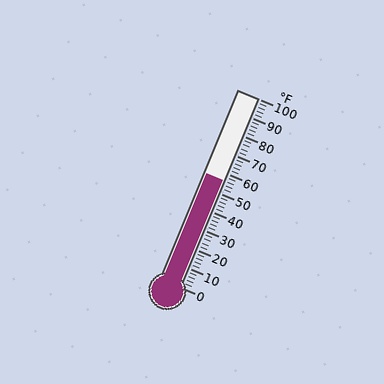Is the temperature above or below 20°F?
The temperature is above 20°F.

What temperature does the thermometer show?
The thermometer shows approximately 56°F.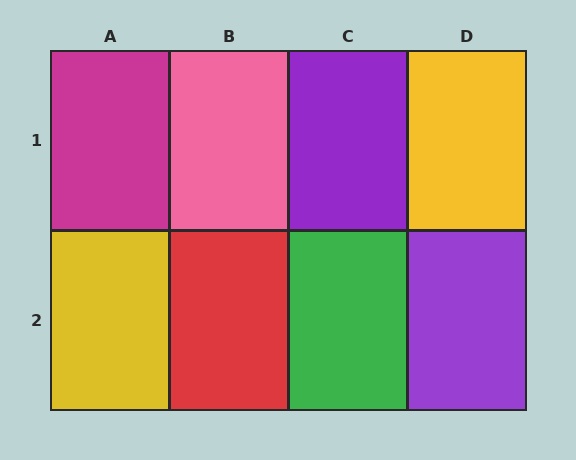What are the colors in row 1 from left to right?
Magenta, pink, purple, yellow.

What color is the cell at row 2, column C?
Green.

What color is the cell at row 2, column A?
Yellow.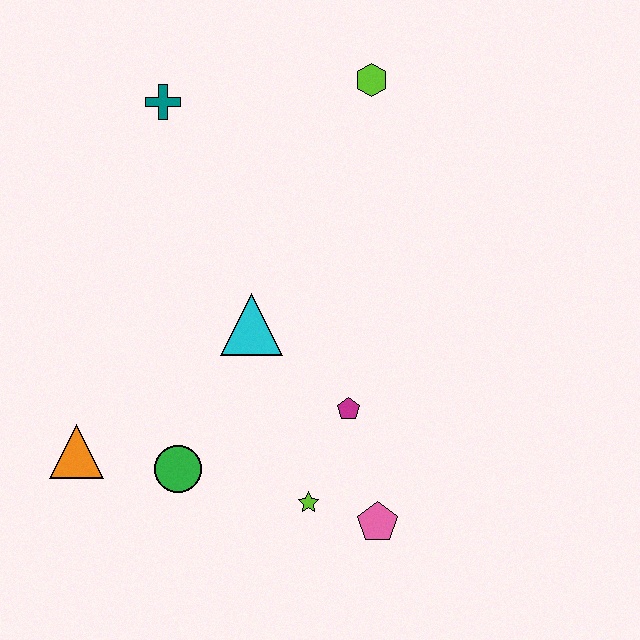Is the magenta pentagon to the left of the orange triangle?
No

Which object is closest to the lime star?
The pink pentagon is closest to the lime star.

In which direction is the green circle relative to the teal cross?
The green circle is below the teal cross.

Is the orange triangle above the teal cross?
No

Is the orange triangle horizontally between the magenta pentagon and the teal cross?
No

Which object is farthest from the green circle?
The lime hexagon is farthest from the green circle.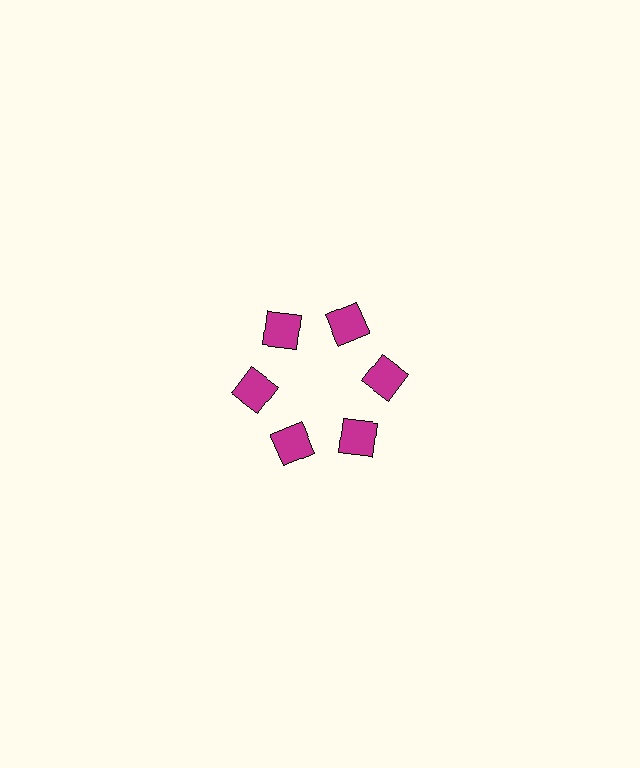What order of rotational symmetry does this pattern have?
This pattern has 6-fold rotational symmetry.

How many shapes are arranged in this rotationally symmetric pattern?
There are 6 shapes, arranged in 6 groups of 1.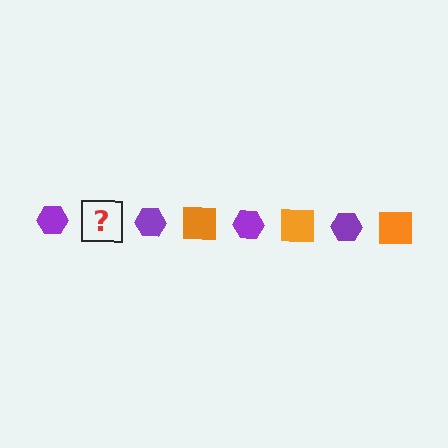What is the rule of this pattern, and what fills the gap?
The rule is that the pattern alternates between purple hexagon and orange square. The gap should be filled with an orange square.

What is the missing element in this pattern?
The missing element is an orange square.